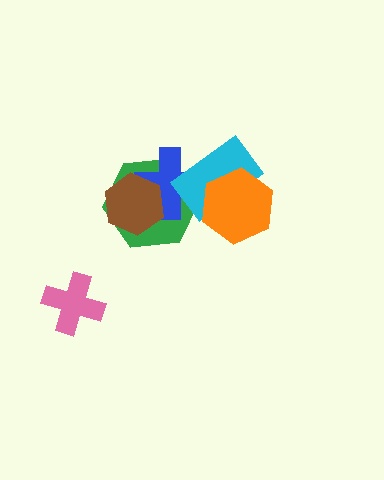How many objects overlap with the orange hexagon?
1 object overlaps with the orange hexagon.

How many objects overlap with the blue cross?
3 objects overlap with the blue cross.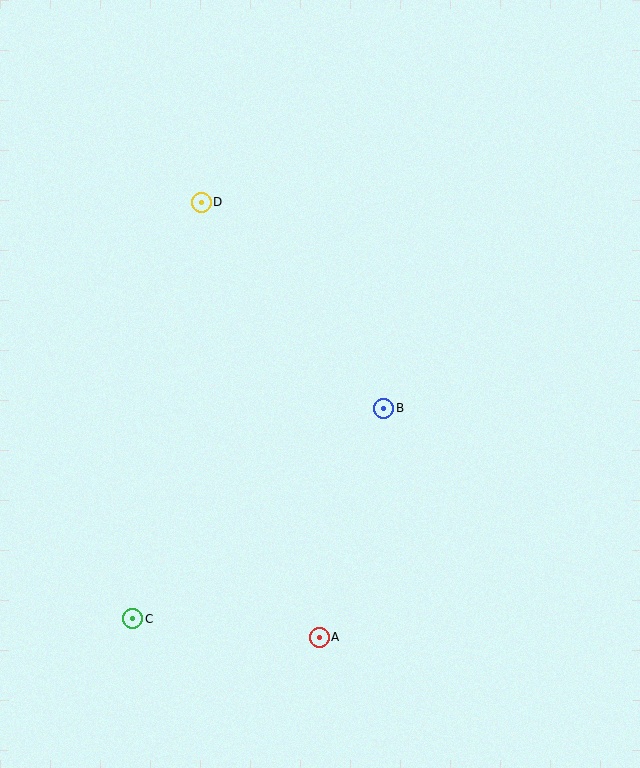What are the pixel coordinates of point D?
Point D is at (201, 202).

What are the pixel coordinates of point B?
Point B is at (384, 408).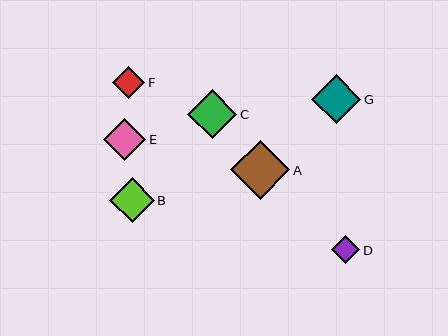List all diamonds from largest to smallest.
From largest to smallest: A, C, G, B, E, F, D.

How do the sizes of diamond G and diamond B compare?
Diamond G and diamond B are approximately the same size.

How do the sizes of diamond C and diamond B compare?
Diamond C and diamond B are approximately the same size.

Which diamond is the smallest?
Diamond D is the smallest with a size of approximately 28 pixels.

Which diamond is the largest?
Diamond A is the largest with a size of approximately 59 pixels.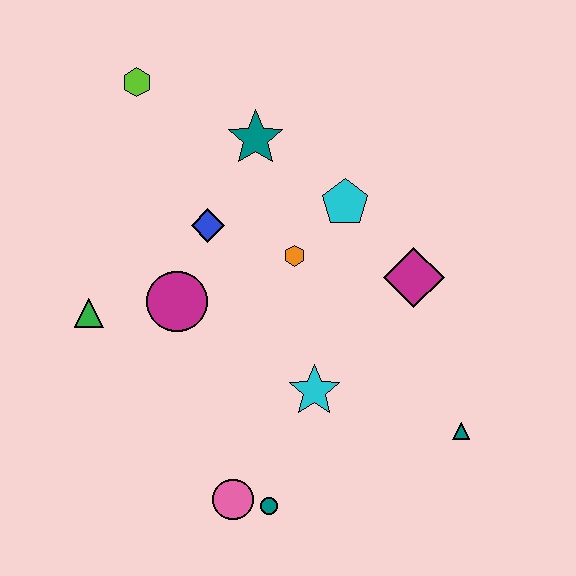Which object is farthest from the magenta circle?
The teal triangle is farthest from the magenta circle.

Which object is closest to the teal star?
The blue diamond is closest to the teal star.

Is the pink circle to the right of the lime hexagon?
Yes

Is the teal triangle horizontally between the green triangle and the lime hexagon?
No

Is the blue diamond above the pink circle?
Yes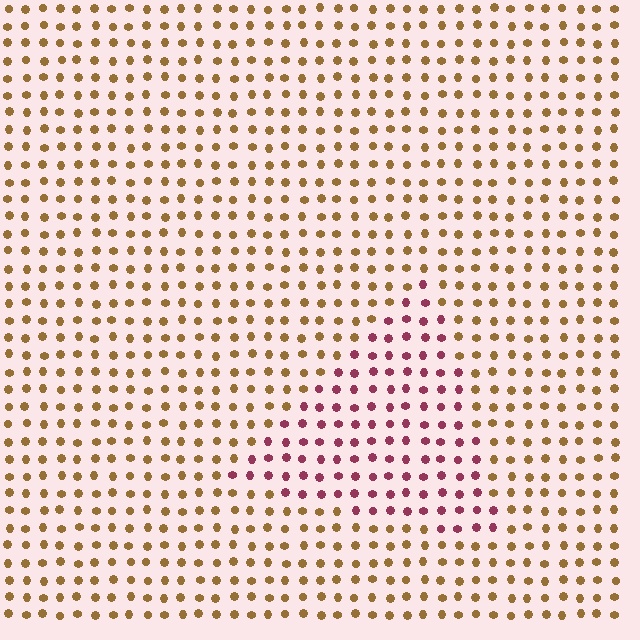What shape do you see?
I see a triangle.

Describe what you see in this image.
The image is filled with small brown elements in a uniform arrangement. A triangle-shaped region is visible where the elements are tinted to a slightly different hue, forming a subtle color boundary.